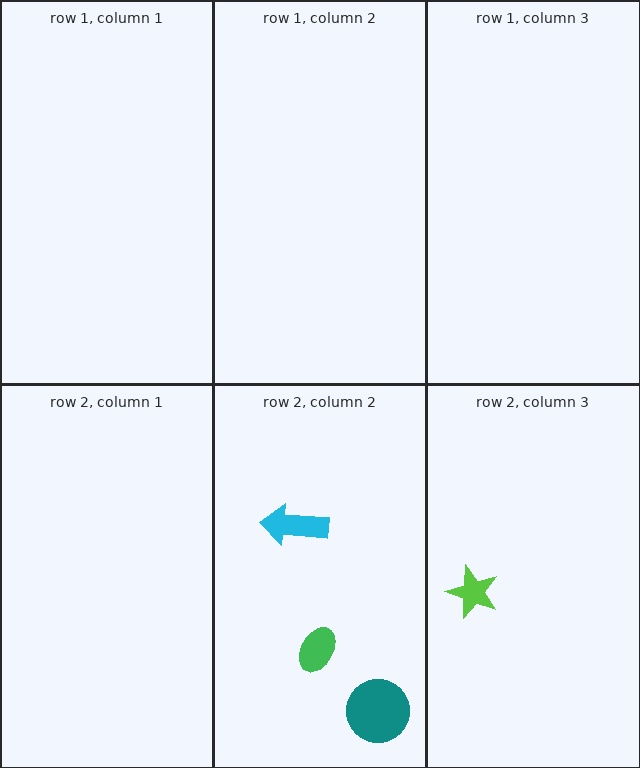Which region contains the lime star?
The row 2, column 3 region.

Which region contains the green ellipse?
The row 2, column 2 region.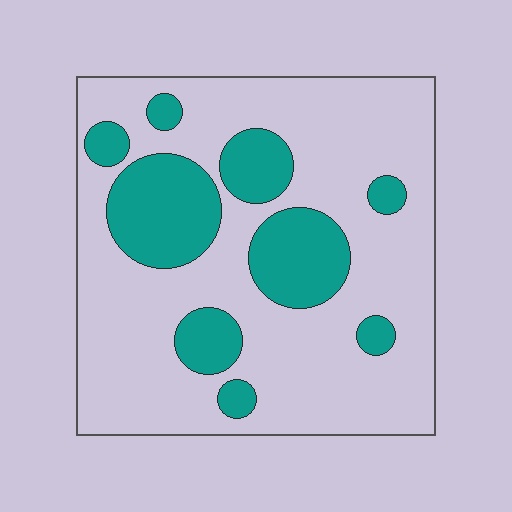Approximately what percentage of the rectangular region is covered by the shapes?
Approximately 25%.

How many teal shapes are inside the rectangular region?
9.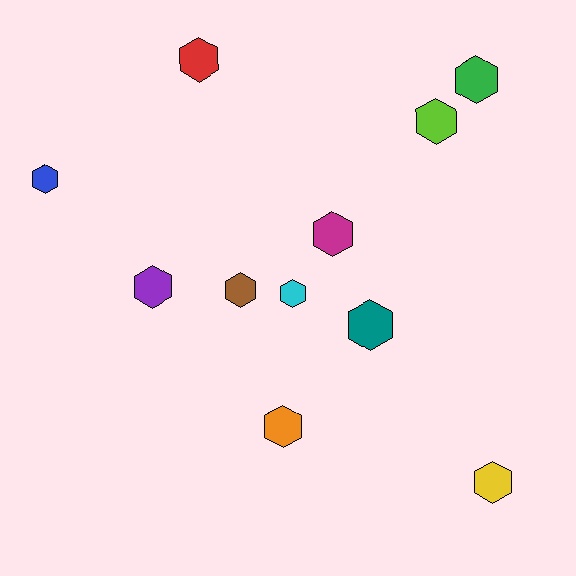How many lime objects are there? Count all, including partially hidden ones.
There is 1 lime object.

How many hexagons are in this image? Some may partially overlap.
There are 11 hexagons.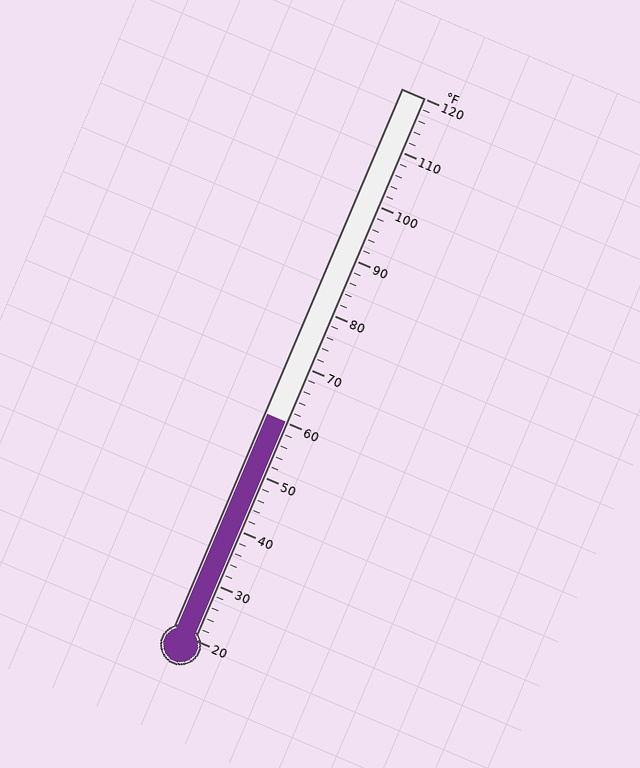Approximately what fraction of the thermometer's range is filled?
The thermometer is filled to approximately 40% of its range.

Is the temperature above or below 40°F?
The temperature is above 40°F.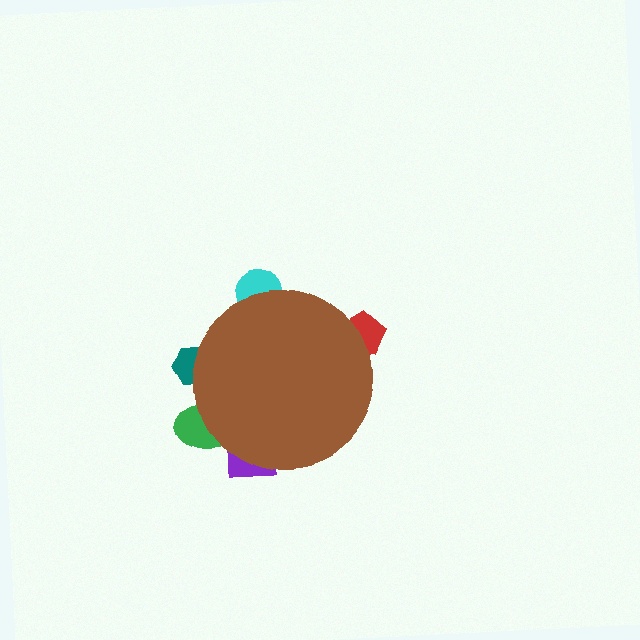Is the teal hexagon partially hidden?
Yes, the teal hexagon is partially hidden behind the brown circle.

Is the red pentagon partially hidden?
Yes, the red pentagon is partially hidden behind the brown circle.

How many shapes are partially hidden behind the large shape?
5 shapes are partially hidden.